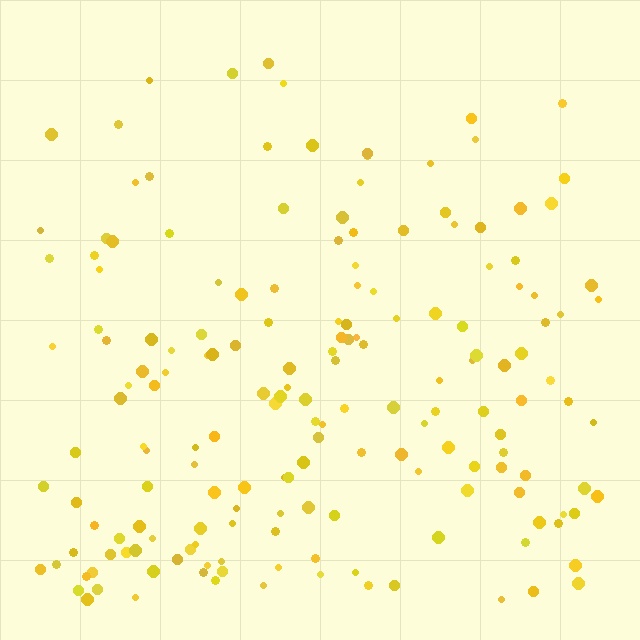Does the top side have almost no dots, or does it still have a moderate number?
Still a moderate number, just noticeably fewer than the bottom.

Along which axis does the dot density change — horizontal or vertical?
Vertical.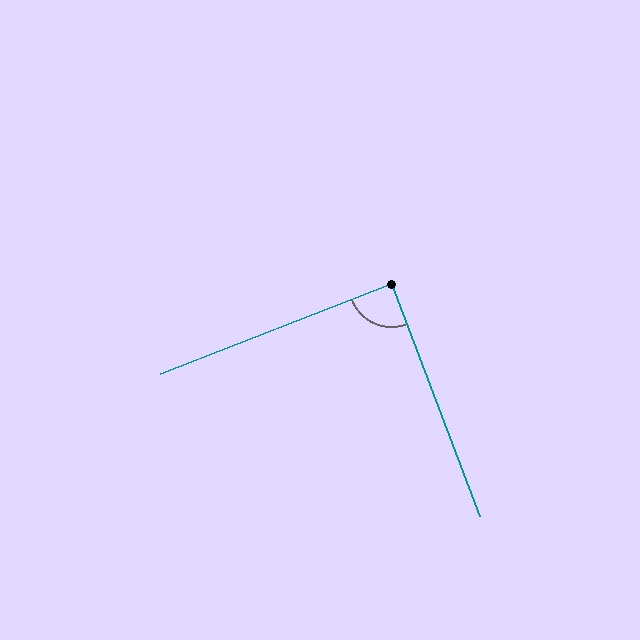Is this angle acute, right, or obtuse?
It is approximately a right angle.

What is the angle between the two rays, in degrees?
Approximately 90 degrees.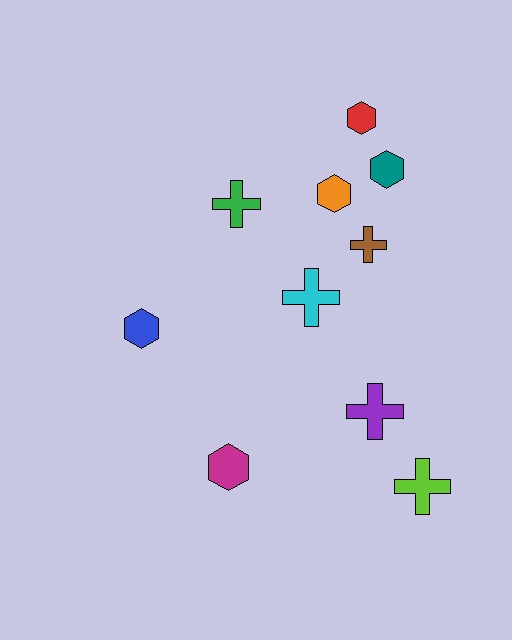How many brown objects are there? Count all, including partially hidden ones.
There is 1 brown object.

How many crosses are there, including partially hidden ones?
There are 5 crosses.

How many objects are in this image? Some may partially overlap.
There are 10 objects.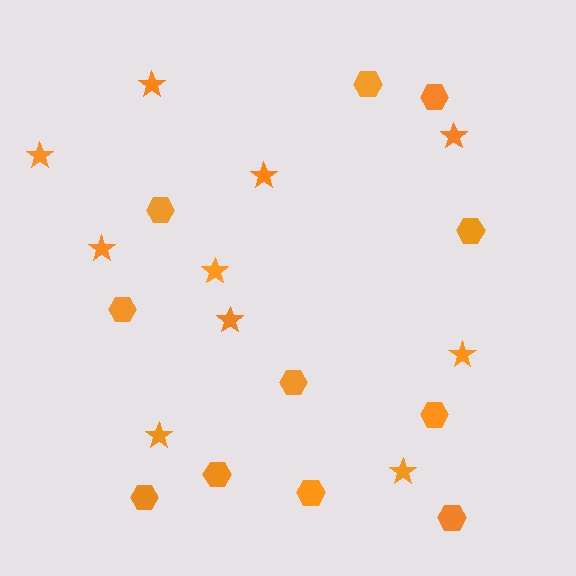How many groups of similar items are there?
There are 2 groups: one group of stars (10) and one group of hexagons (11).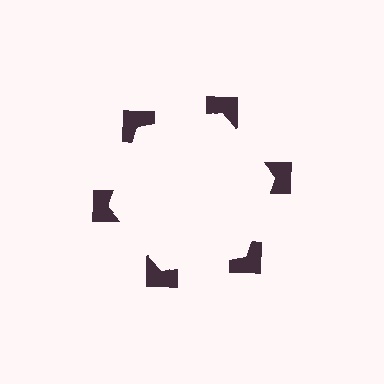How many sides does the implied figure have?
6 sides.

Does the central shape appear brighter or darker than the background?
It typically appears slightly brighter than the background, even though no actual brightness change is drawn.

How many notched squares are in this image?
There are 6 — one at each vertex of the illusory hexagon.